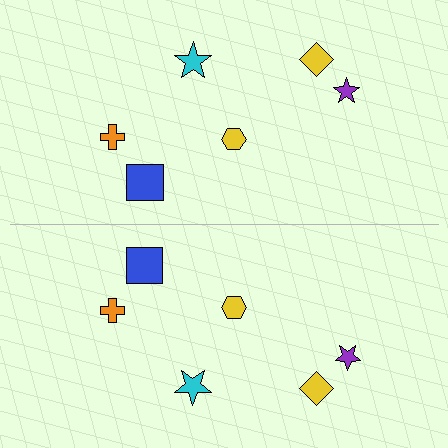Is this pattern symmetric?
Yes, this pattern has bilateral (reflection) symmetry.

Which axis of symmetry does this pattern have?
The pattern has a horizontal axis of symmetry running through the center of the image.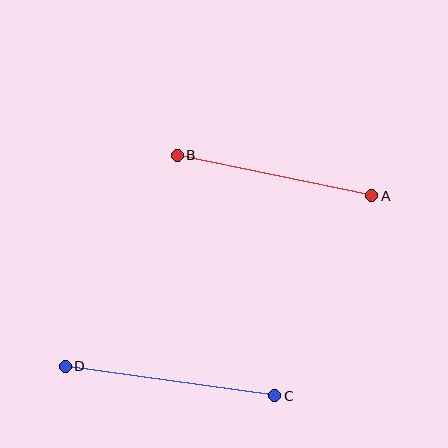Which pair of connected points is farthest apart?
Points C and D are farthest apart.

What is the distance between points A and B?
The distance is approximately 199 pixels.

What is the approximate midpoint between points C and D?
The midpoint is at approximately (170, 381) pixels.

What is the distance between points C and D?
The distance is approximately 211 pixels.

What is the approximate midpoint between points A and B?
The midpoint is at approximately (274, 175) pixels.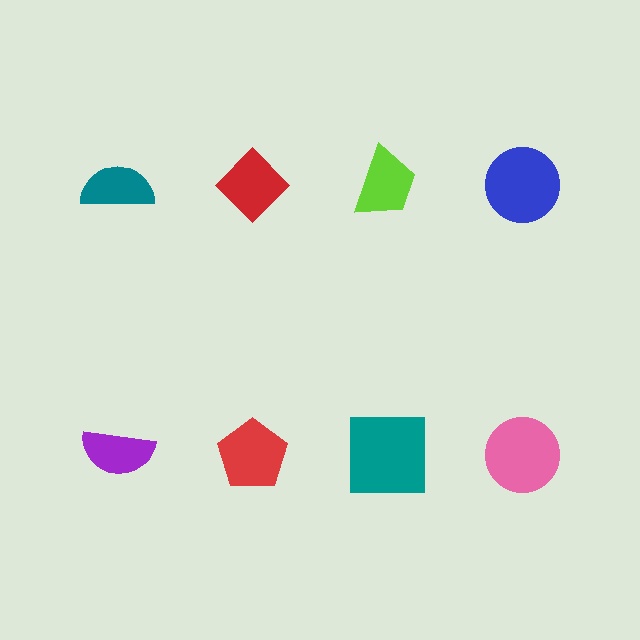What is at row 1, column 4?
A blue circle.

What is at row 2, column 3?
A teal square.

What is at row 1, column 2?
A red diamond.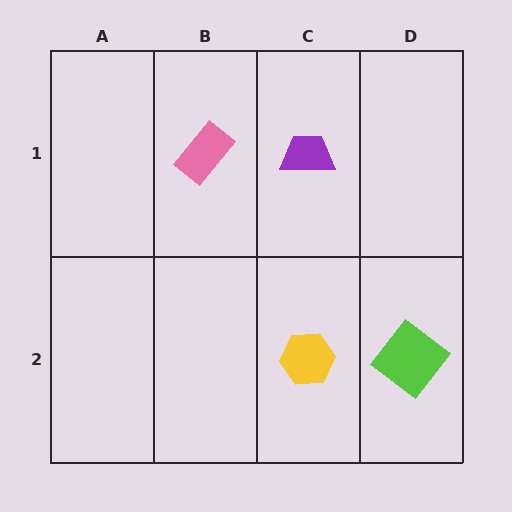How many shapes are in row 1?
2 shapes.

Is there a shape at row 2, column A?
No, that cell is empty.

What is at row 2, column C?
A yellow hexagon.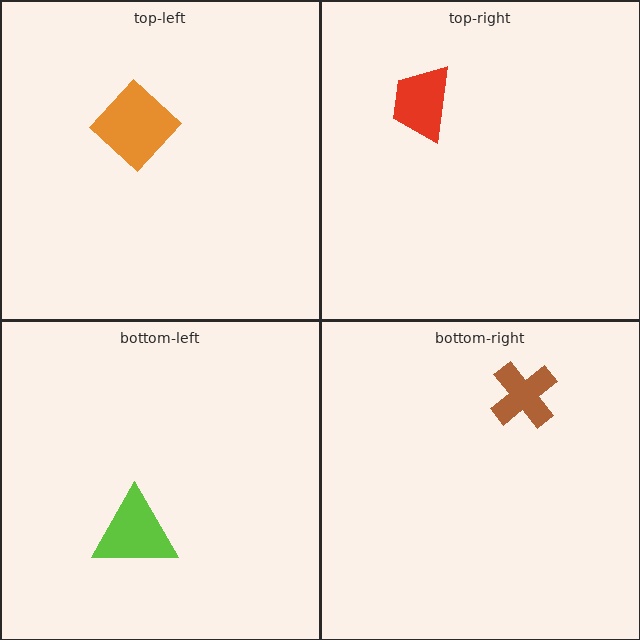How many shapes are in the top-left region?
1.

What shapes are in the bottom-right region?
The brown cross.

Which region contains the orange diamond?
The top-left region.